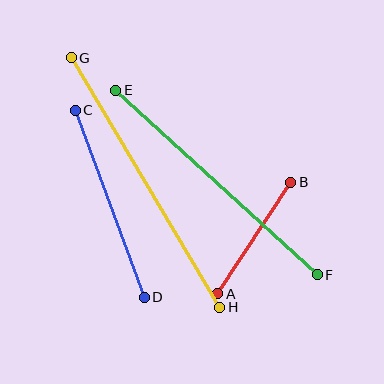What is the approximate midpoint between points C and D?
The midpoint is at approximately (110, 204) pixels.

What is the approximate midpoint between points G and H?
The midpoint is at approximately (145, 183) pixels.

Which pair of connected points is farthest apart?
Points G and H are farthest apart.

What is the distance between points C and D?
The distance is approximately 199 pixels.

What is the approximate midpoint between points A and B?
The midpoint is at approximately (254, 238) pixels.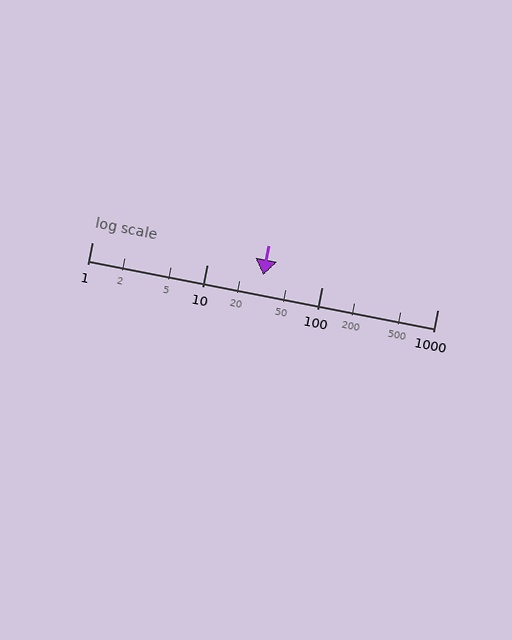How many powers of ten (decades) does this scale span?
The scale spans 3 decades, from 1 to 1000.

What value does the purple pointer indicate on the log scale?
The pointer indicates approximately 31.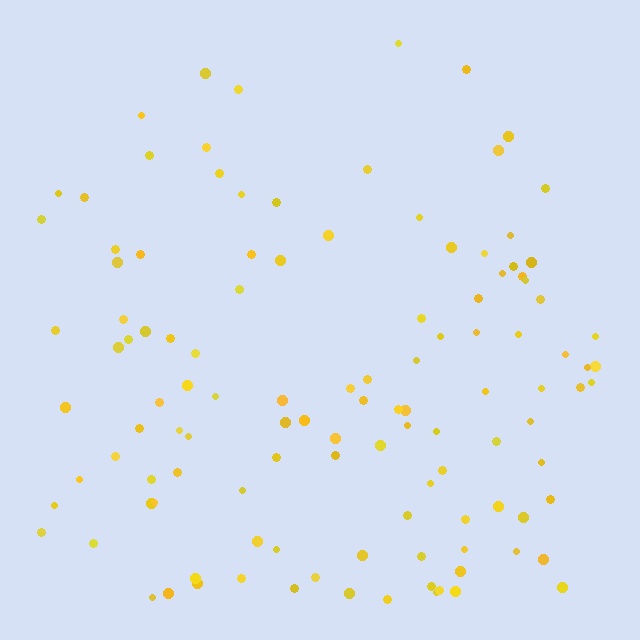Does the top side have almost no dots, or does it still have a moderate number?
Still a moderate number, just noticeably fewer than the bottom.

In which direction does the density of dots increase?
From top to bottom, with the bottom side densest.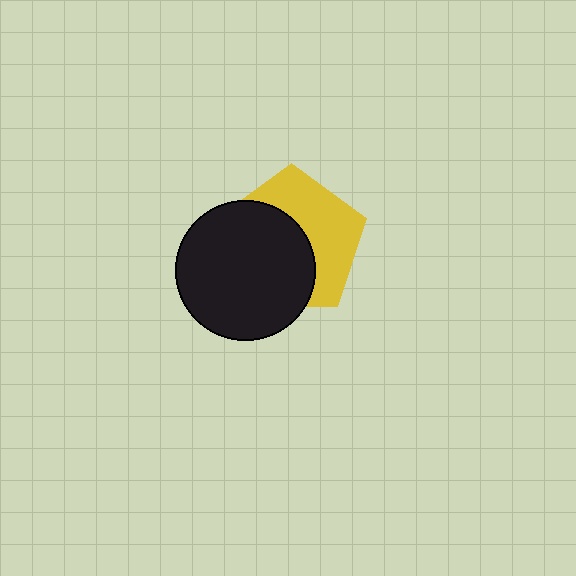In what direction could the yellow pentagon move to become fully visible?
The yellow pentagon could move toward the upper-right. That would shift it out from behind the black circle entirely.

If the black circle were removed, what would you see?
You would see the complete yellow pentagon.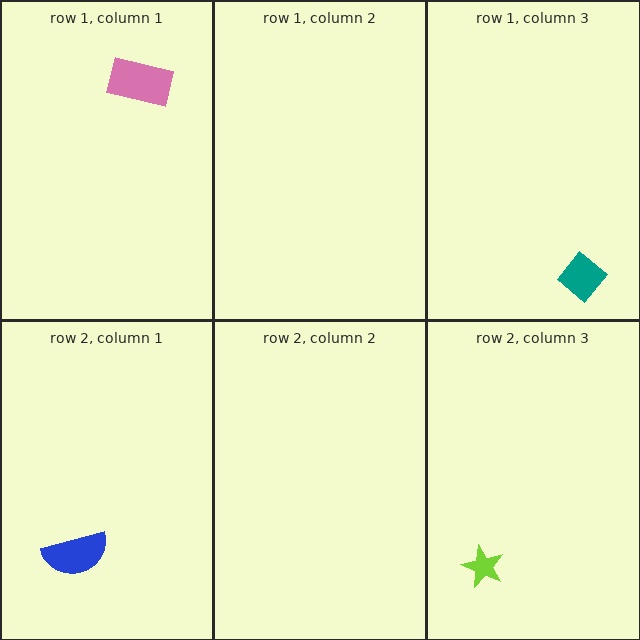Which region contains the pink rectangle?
The row 1, column 1 region.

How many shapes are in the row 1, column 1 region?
1.